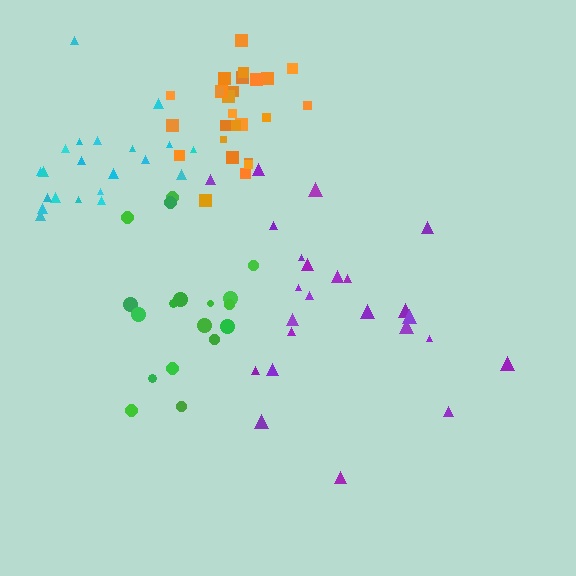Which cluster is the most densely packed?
Orange.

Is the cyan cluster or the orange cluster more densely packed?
Orange.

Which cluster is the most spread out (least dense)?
Purple.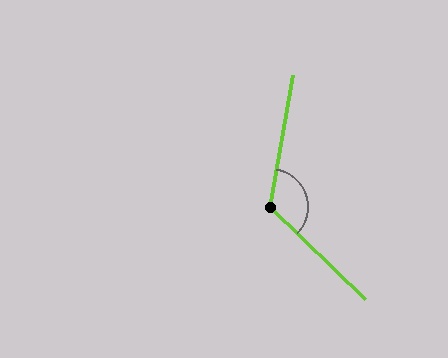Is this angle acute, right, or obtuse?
It is obtuse.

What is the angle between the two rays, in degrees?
Approximately 124 degrees.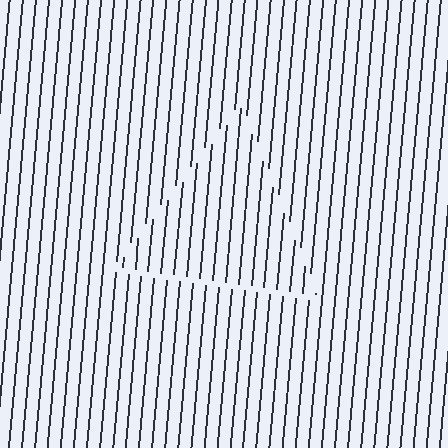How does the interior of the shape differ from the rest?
The interior of the shape contains the same grating, shifted by half a period — the contour is defined by the phase discontinuity where line-ends from the inner and outer gratings abut.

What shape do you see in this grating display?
An illusory triangle. The interior of the shape contains the same grating, shifted by half a period — the contour is defined by the phase discontinuity where line-ends from the inner and outer gratings abut.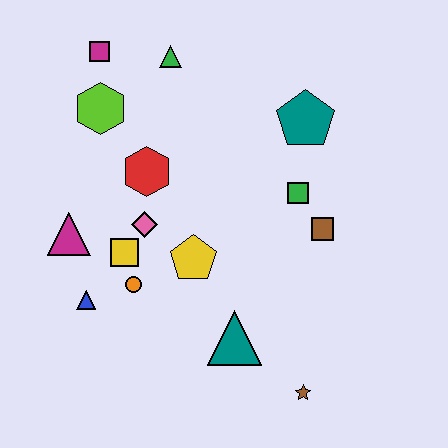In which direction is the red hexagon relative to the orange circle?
The red hexagon is above the orange circle.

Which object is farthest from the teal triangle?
The magenta square is farthest from the teal triangle.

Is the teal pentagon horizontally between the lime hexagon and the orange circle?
No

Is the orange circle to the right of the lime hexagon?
Yes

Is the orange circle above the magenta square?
No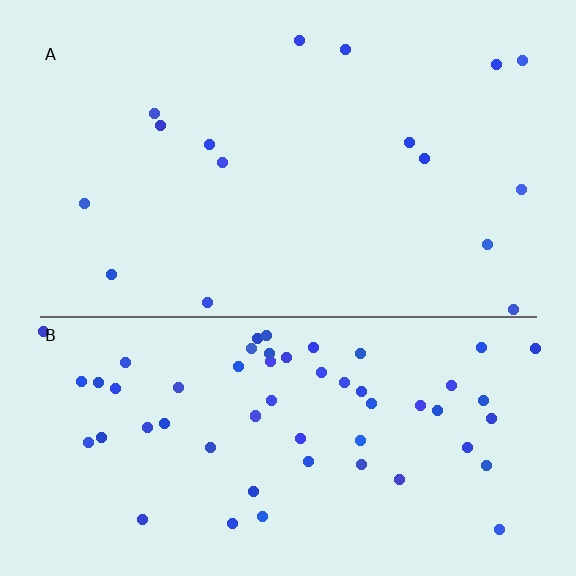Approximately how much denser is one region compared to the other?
Approximately 3.6× — region B over region A.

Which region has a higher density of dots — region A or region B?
B (the bottom).